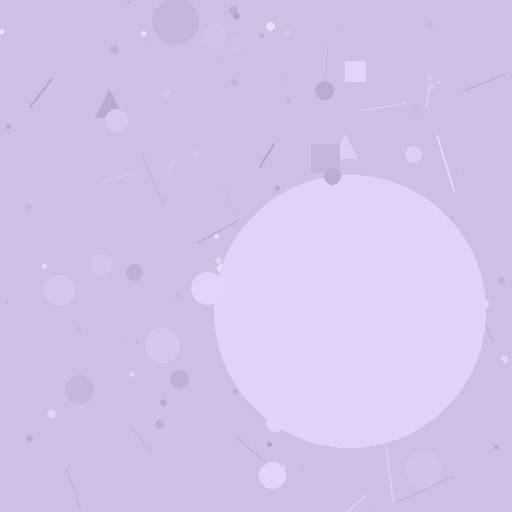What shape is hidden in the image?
A circle is hidden in the image.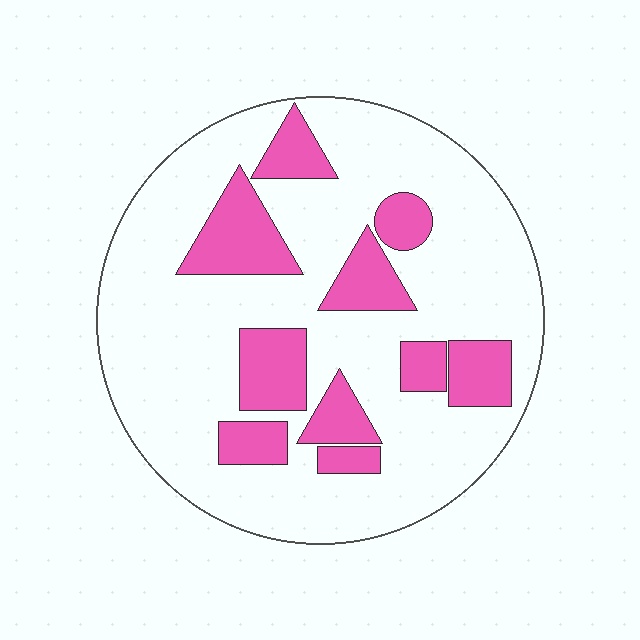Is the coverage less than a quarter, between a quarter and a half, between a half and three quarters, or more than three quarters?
Less than a quarter.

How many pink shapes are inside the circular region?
10.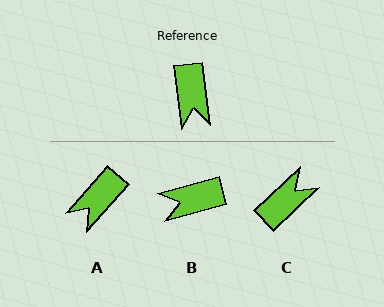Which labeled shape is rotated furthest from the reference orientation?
C, about 126 degrees away.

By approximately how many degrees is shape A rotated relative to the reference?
Approximately 49 degrees clockwise.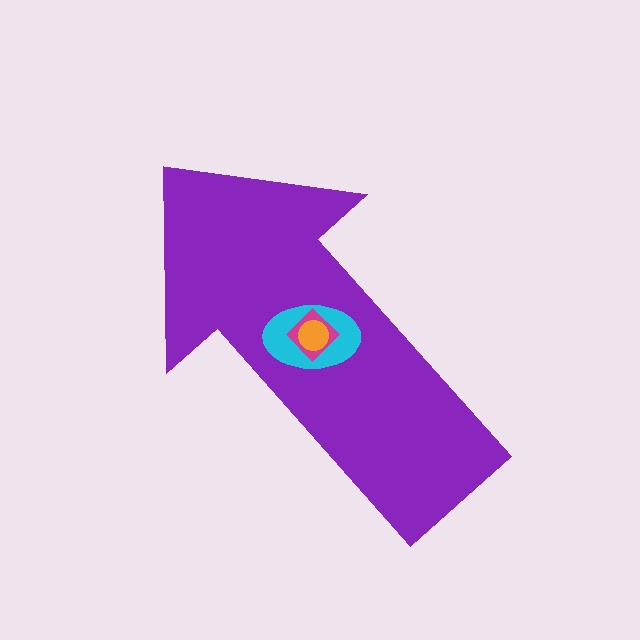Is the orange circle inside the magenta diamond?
Yes.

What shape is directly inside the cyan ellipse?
The magenta diamond.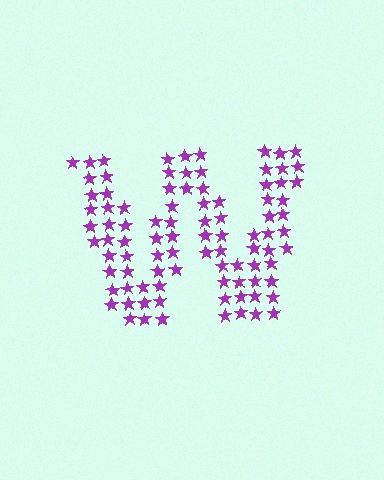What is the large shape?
The large shape is the letter W.